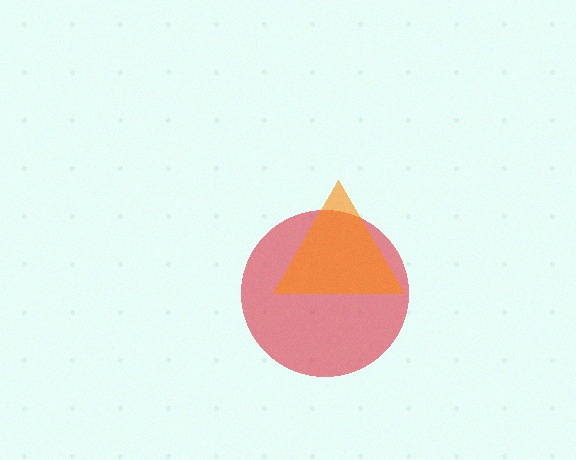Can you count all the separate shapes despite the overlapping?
Yes, there are 2 separate shapes.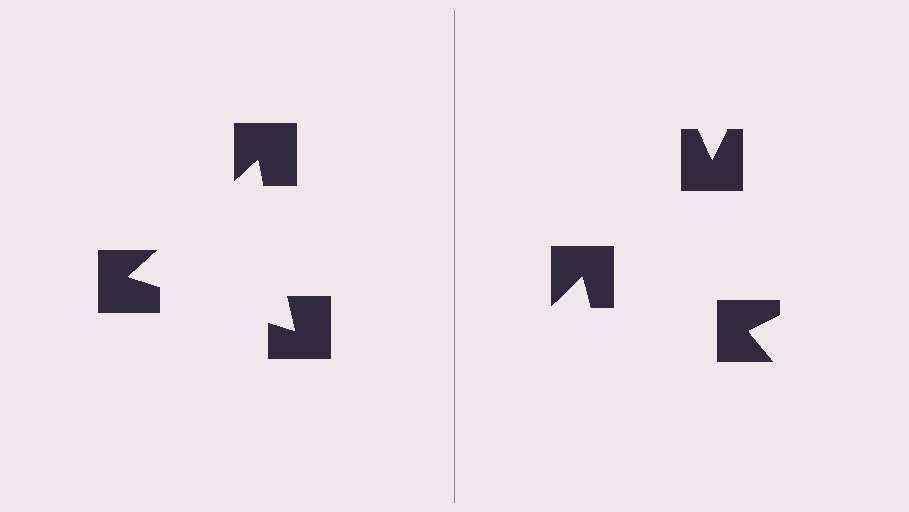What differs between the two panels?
The notched squares are positioned identically on both sides; only the wedge orientations differ. On the left they align to a triangle; on the right they are misaligned.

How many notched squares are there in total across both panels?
6 — 3 on each side.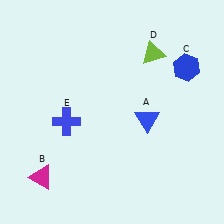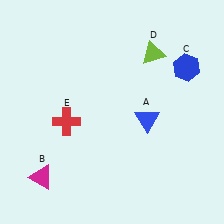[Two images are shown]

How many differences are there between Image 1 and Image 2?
There is 1 difference between the two images.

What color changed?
The cross (E) changed from blue in Image 1 to red in Image 2.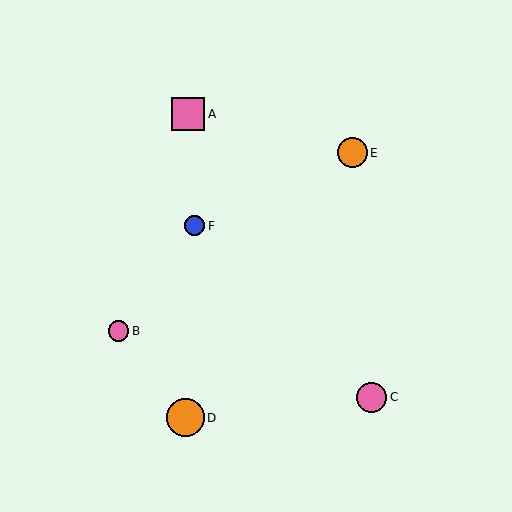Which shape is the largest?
The orange circle (labeled D) is the largest.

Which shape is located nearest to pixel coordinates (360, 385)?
The pink circle (labeled C) at (372, 397) is nearest to that location.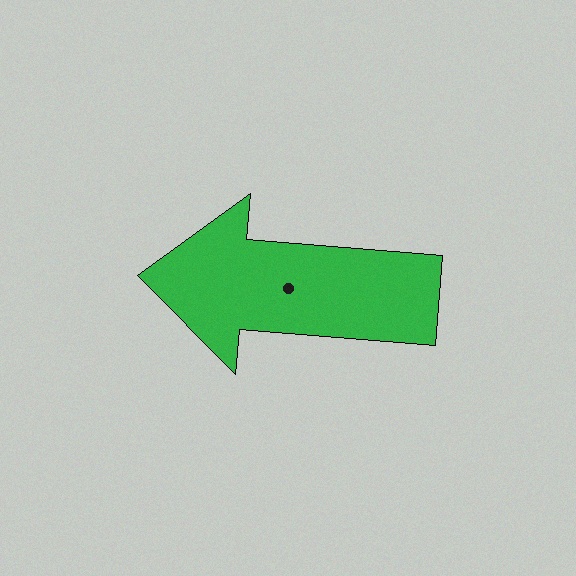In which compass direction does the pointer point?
West.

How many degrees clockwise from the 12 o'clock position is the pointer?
Approximately 275 degrees.